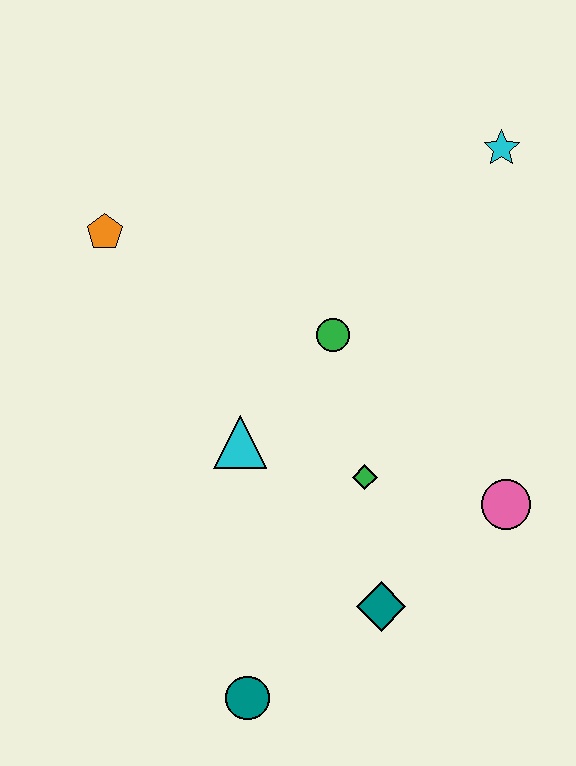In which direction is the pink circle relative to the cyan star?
The pink circle is below the cyan star.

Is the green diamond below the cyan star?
Yes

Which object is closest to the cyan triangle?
The green diamond is closest to the cyan triangle.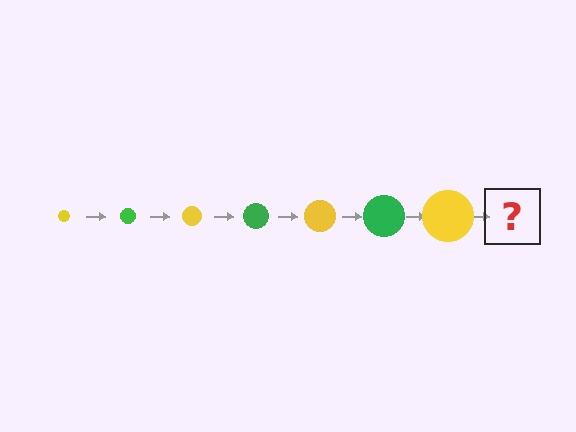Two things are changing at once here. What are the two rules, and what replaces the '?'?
The two rules are that the circle grows larger each step and the color cycles through yellow and green. The '?' should be a green circle, larger than the previous one.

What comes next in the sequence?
The next element should be a green circle, larger than the previous one.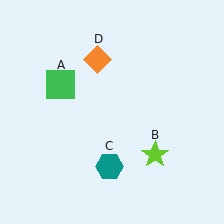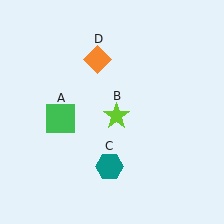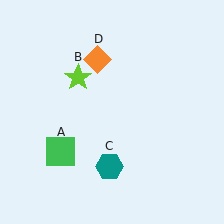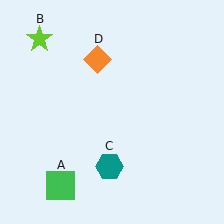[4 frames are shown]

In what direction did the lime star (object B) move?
The lime star (object B) moved up and to the left.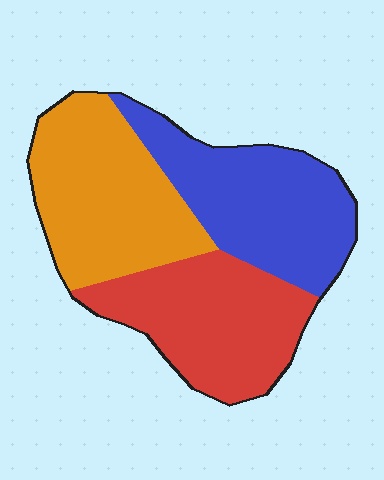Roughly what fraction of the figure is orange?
Orange takes up between a third and a half of the figure.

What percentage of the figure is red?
Red takes up about one third (1/3) of the figure.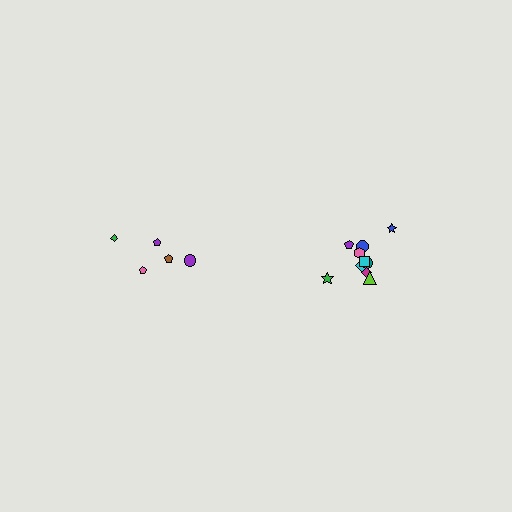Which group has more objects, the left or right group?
The right group.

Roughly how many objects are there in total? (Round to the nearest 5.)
Roughly 15 objects in total.